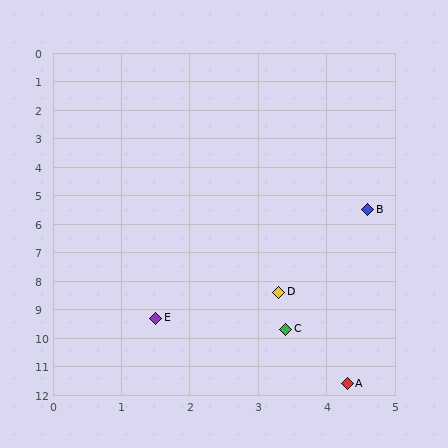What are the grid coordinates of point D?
Point D is at approximately (3.3, 8.4).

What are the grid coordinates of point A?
Point A is at approximately (4.3, 11.6).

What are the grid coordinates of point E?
Point E is at approximately (1.5, 9.3).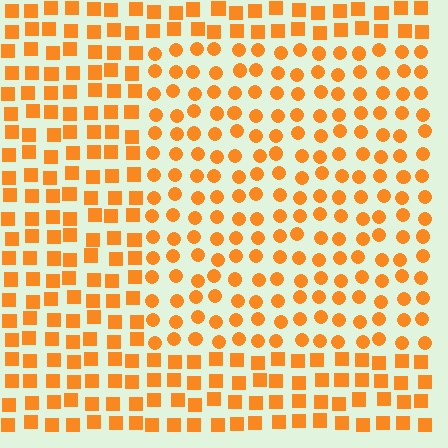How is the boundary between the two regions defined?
The boundary is defined by a change in element shape: circles inside vs. squares outside. All elements share the same color and spacing.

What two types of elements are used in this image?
The image uses circles inside the rectangle region and squares outside it.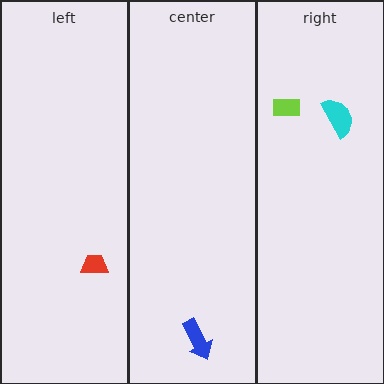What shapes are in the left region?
The red trapezoid.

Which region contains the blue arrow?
The center region.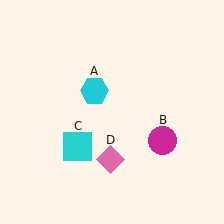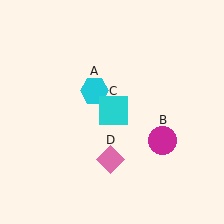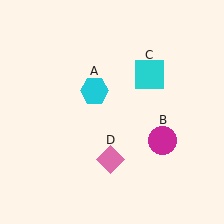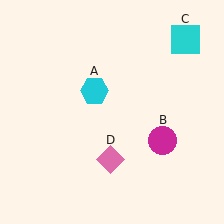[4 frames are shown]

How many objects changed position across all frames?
1 object changed position: cyan square (object C).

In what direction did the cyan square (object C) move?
The cyan square (object C) moved up and to the right.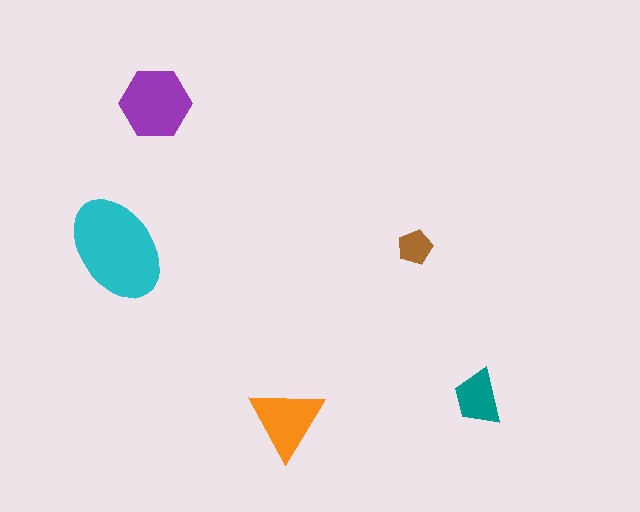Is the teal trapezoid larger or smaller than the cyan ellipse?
Smaller.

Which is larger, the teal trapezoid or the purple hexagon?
The purple hexagon.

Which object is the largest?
The cyan ellipse.